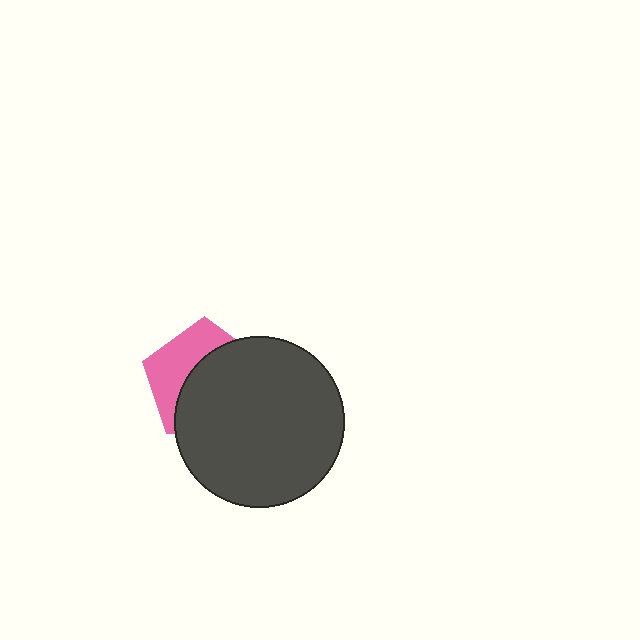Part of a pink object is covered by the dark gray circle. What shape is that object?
It is a pentagon.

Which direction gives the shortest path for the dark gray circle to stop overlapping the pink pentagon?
Moving toward the lower-right gives the shortest separation.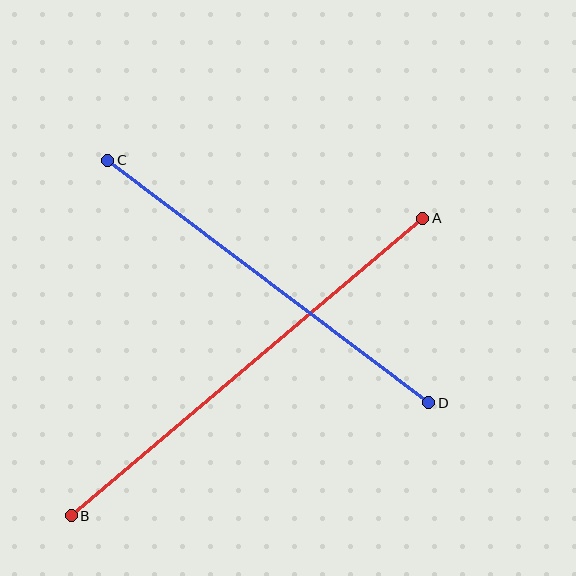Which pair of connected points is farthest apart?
Points A and B are farthest apart.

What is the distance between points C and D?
The distance is approximately 402 pixels.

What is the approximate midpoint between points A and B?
The midpoint is at approximately (247, 367) pixels.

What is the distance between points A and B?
The distance is approximately 461 pixels.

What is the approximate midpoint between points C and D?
The midpoint is at approximately (268, 282) pixels.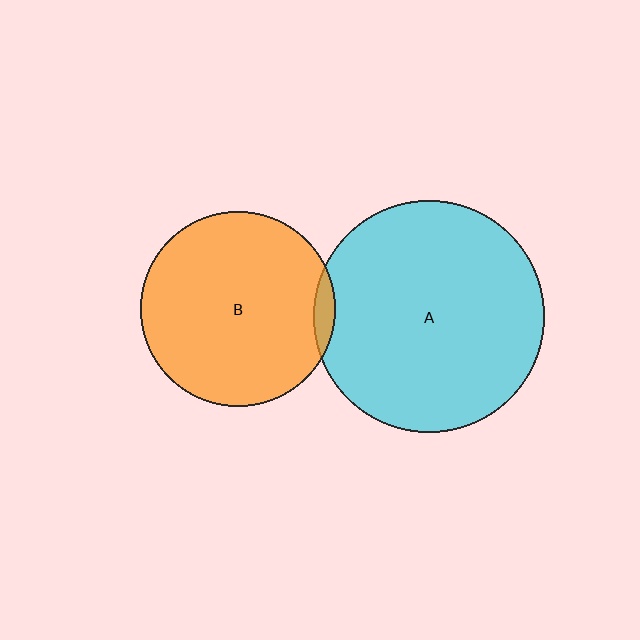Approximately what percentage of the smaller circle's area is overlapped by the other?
Approximately 5%.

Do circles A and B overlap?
Yes.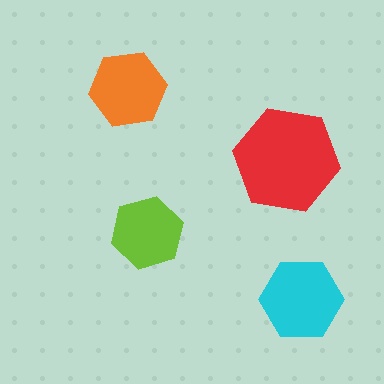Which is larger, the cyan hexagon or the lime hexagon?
The cyan one.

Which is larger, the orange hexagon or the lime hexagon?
The orange one.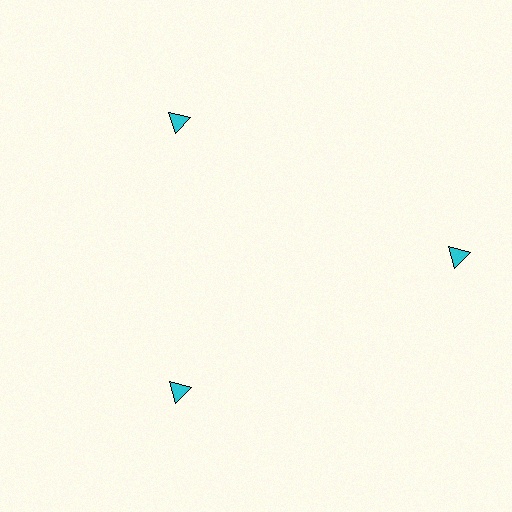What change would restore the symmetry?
The symmetry would be restored by moving it inward, back onto the ring so that all 3 triangles sit at equal angles and equal distance from the center.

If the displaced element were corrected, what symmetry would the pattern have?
It would have 3-fold rotational symmetry — the pattern would map onto itself every 120 degrees.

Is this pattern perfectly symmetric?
No. The 3 cyan triangles are arranged in a ring, but one element near the 3 o'clock position is pushed outward from the center, breaking the 3-fold rotational symmetry.